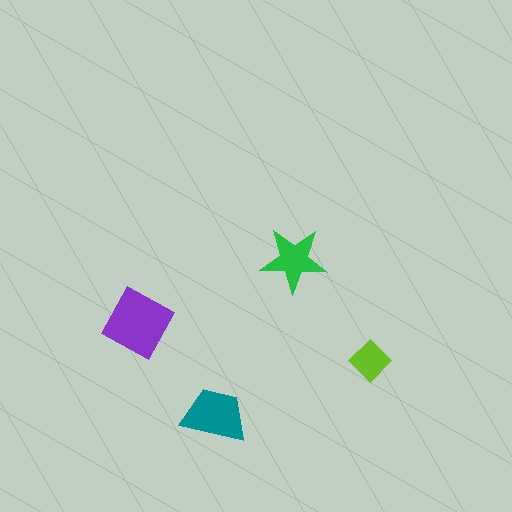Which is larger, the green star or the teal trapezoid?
The teal trapezoid.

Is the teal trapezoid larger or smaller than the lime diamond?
Larger.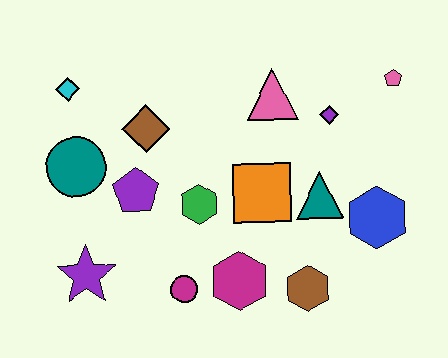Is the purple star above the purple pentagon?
No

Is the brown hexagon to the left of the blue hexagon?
Yes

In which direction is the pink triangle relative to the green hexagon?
The pink triangle is above the green hexagon.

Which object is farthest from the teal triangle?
The cyan diamond is farthest from the teal triangle.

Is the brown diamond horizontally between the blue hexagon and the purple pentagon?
Yes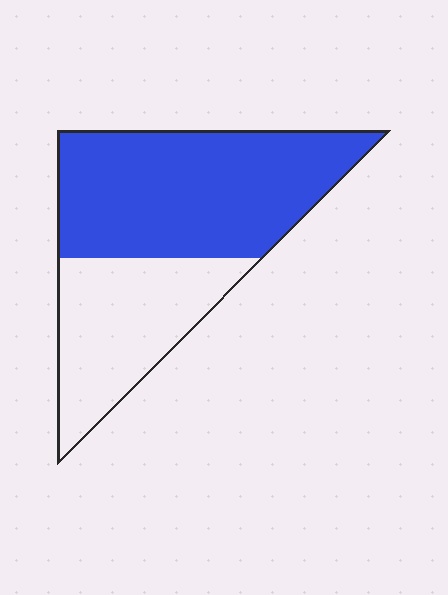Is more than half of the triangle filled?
Yes.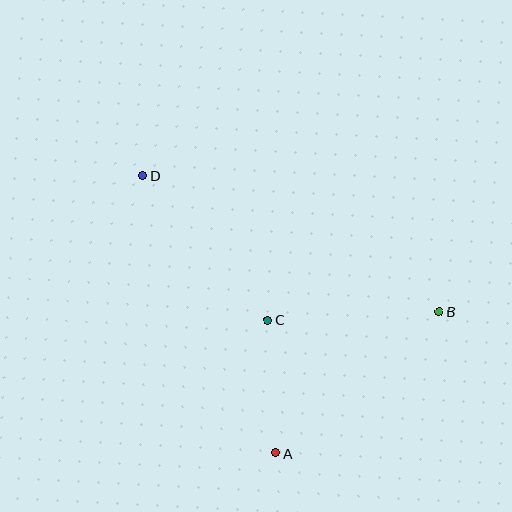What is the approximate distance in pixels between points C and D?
The distance between C and D is approximately 191 pixels.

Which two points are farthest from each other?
Points B and D are farthest from each other.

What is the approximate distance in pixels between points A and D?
The distance between A and D is approximately 308 pixels.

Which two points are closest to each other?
Points A and C are closest to each other.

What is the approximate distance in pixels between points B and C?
The distance between B and C is approximately 172 pixels.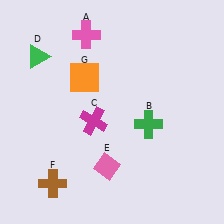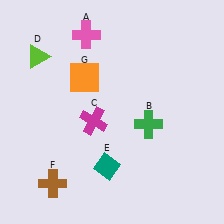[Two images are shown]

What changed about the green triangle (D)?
In Image 1, D is green. In Image 2, it changed to lime.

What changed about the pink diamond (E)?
In Image 1, E is pink. In Image 2, it changed to teal.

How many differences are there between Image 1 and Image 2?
There are 2 differences between the two images.